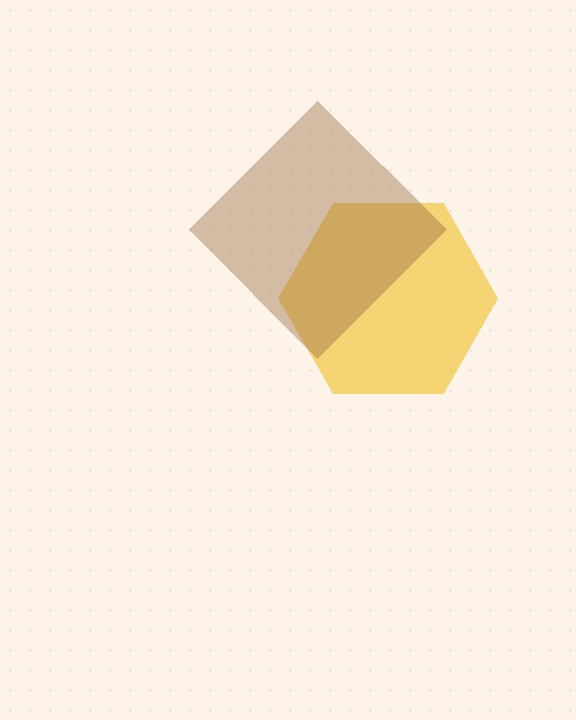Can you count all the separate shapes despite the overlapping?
Yes, there are 2 separate shapes.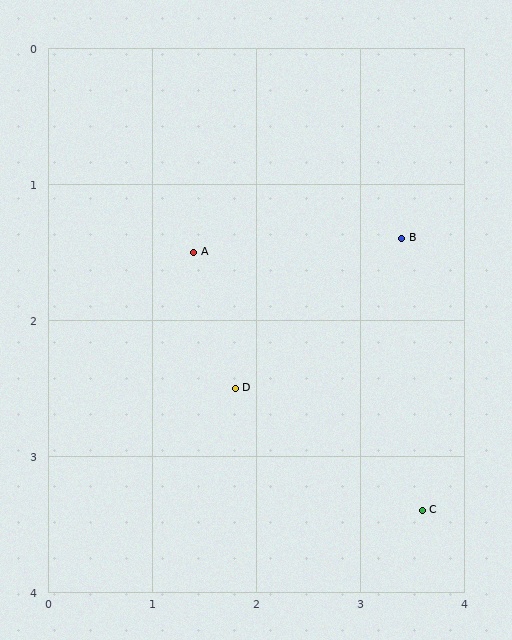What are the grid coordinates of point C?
Point C is at approximately (3.6, 3.4).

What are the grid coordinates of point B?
Point B is at approximately (3.4, 1.4).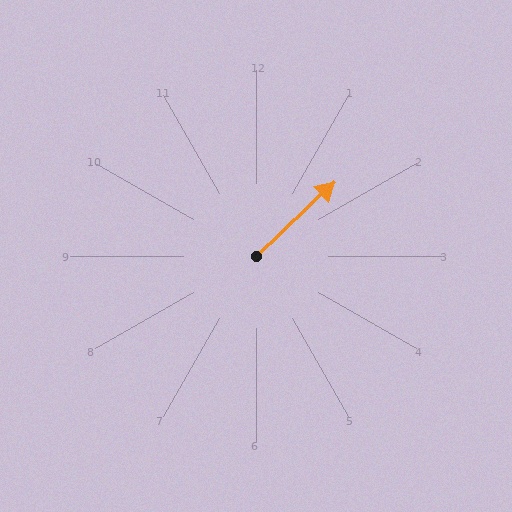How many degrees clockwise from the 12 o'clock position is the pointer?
Approximately 47 degrees.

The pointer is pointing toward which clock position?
Roughly 2 o'clock.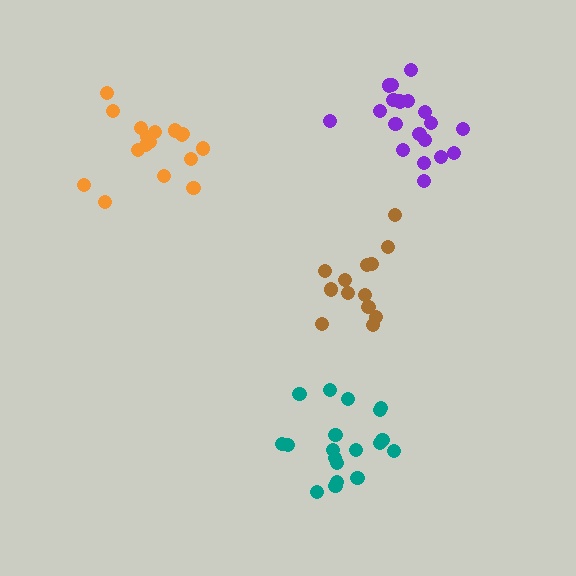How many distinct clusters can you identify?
There are 4 distinct clusters.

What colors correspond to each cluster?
The clusters are colored: brown, teal, orange, purple.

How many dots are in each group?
Group 1: 13 dots, Group 2: 19 dots, Group 3: 17 dots, Group 4: 19 dots (68 total).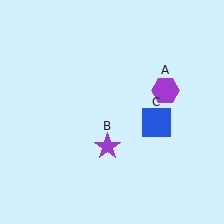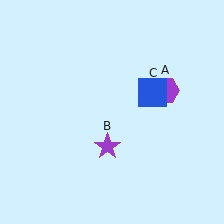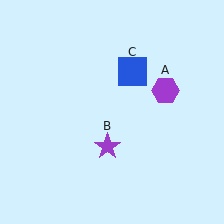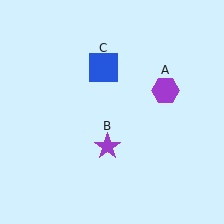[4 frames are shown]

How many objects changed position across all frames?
1 object changed position: blue square (object C).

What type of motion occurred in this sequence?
The blue square (object C) rotated counterclockwise around the center of the scene.